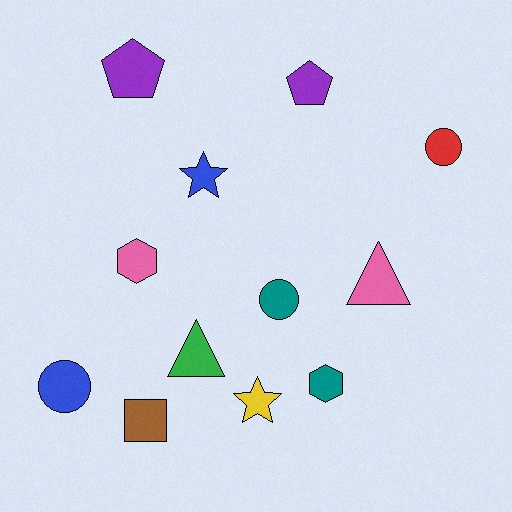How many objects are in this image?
There are 12 objects.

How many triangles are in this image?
There are 2 triangles.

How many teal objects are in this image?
There are 2 teal objects.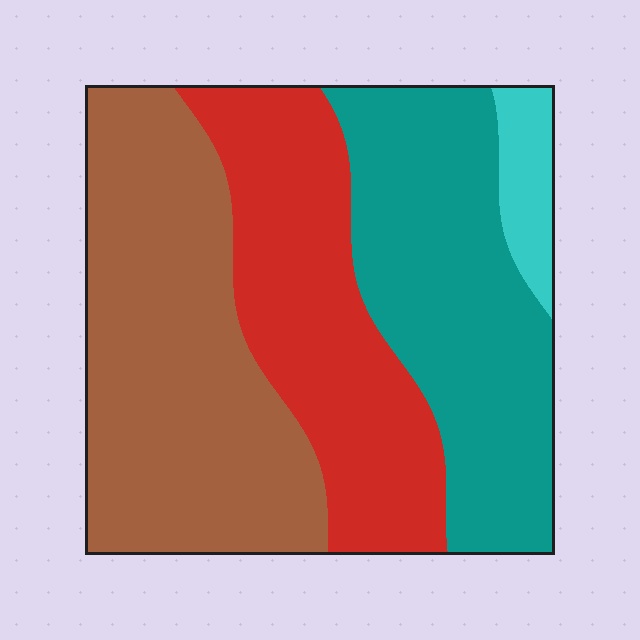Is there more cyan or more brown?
Brown.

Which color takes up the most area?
Brown, at roughly 35%.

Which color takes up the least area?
Cyan, at roughly 5%.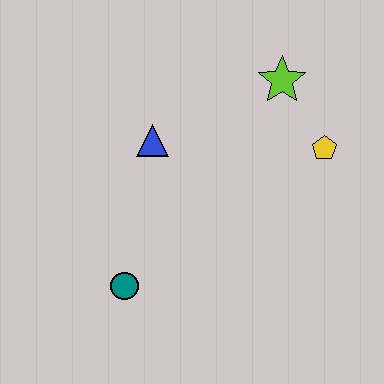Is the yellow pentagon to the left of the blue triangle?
No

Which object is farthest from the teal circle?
The lime star is farthest from the teal circle.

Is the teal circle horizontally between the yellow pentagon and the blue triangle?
No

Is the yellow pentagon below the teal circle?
No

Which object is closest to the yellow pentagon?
The lime star is closest to the yellow pentagon.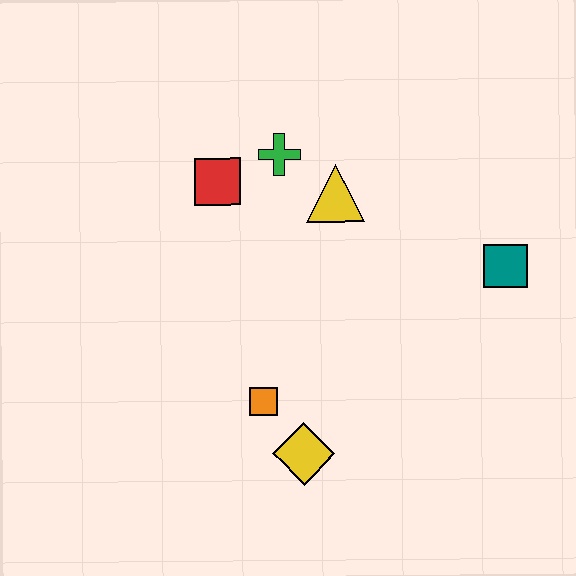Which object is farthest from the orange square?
The teal square is farthest from the orange square.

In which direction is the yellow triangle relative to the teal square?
The yellow triangle is to the left of the teal square.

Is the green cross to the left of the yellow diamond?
Yes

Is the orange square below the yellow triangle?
Yes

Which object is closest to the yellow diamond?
The orange square is closest to the yellow diamond.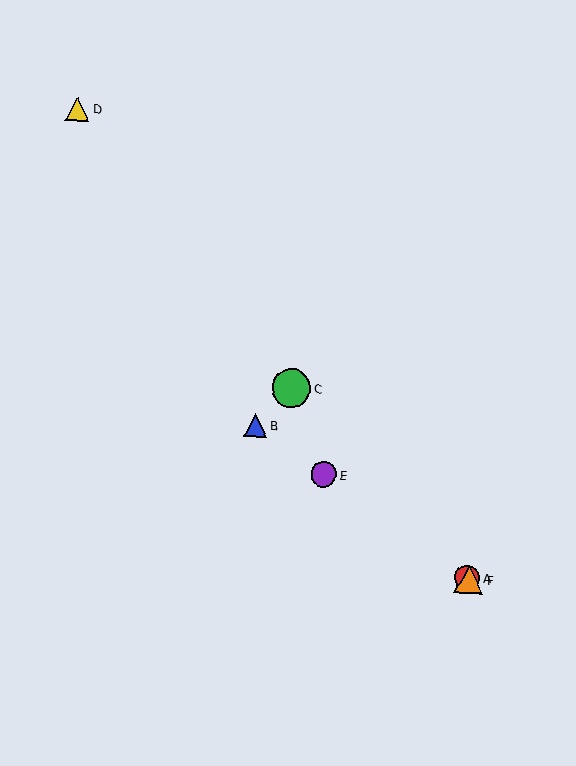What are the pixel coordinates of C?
Object C is at (291, 388).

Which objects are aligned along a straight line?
Objects A, B, E, F are aligned along a straight line.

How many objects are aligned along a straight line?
4 objects (A, B, E, F) are aligned along a straight line.